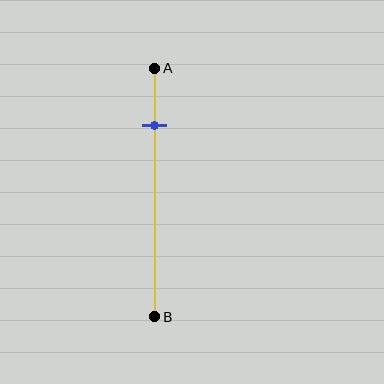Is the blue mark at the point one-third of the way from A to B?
No, the mark is at about 25% from A, not at the 33% one-third point.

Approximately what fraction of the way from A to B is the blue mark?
The blue mark is approximately 25% of the way from A to B.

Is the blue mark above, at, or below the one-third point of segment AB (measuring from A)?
The blue mark is above the one-third point of segment AB.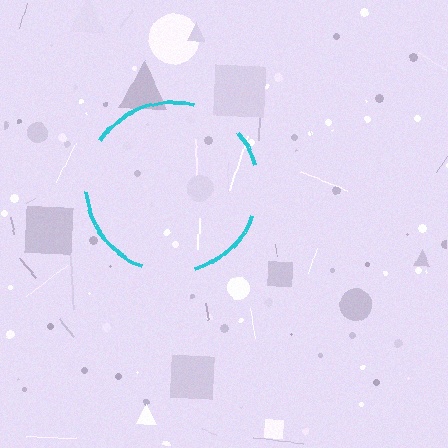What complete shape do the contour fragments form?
The contour fragments form a circle.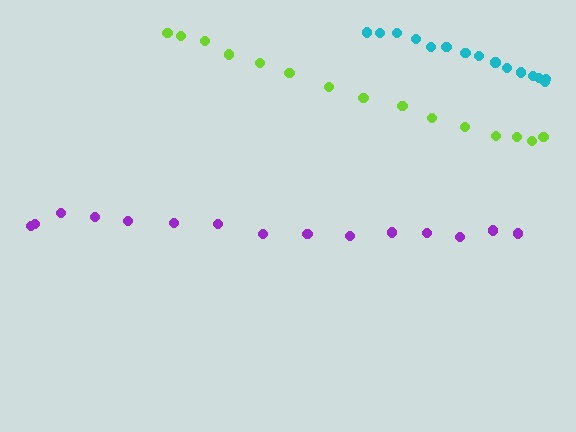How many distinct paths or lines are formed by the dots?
There are 3 distinct paths.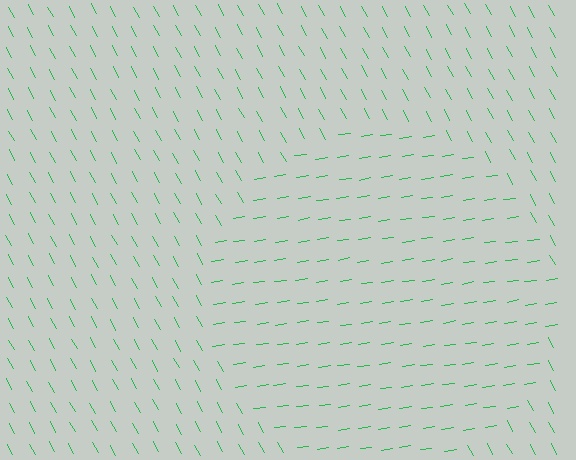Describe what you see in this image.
The image is filled with small green line segments. A circle region in the image has lines oriented differently from the surrounding lines, creating a visible texture boundary.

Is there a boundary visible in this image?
Yes, there is a texture boundary formed by a change in line orientation.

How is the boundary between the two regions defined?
The boundary is defined purely by a change in line orientation (approximately 70 degrees difference). All lines are the same color and thickness.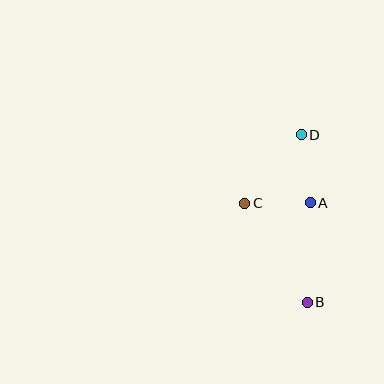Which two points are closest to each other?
Points A and C are closest to each other.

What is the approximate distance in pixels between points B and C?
The distance between B and C is approximately 117 pixels.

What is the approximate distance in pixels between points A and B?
The distance between A and B is approximately 100 pixels.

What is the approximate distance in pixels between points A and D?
The distance between A and D is approximately 68 pixels.